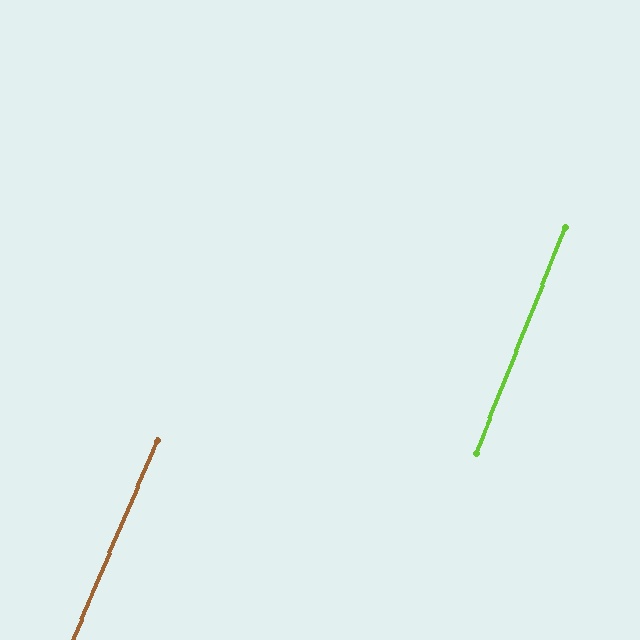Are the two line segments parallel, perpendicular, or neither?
Parallel — their directions differ by only 1.4°.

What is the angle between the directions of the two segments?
Approximately 1 degree.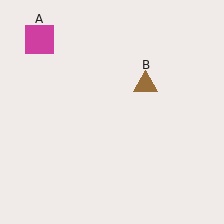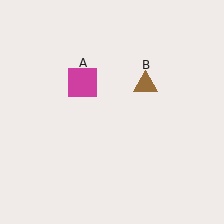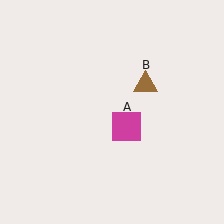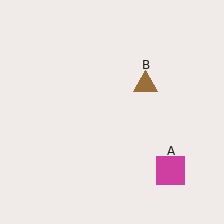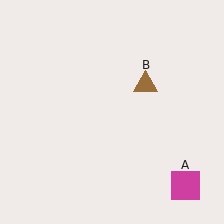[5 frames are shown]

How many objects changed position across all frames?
1 object changed position: magenta square (object A).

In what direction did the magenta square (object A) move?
The magenta square (object A) moved down and to the right.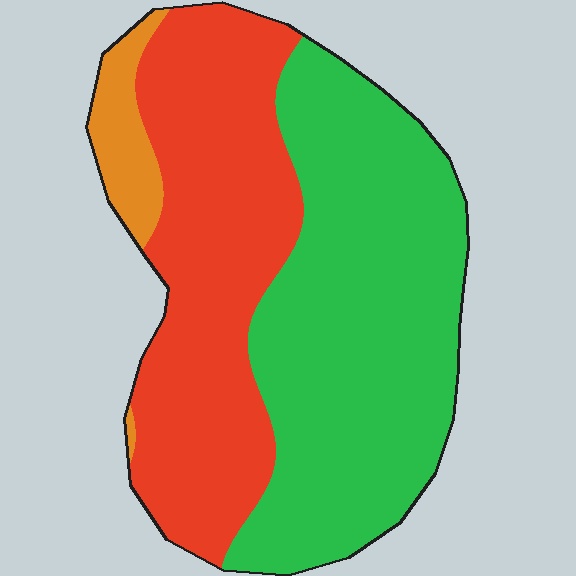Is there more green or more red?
Green.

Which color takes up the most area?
Green, at roughly 50%.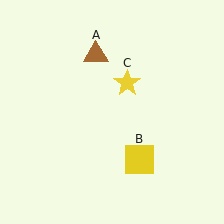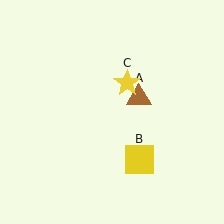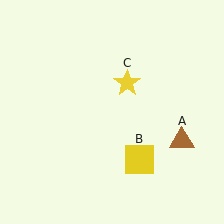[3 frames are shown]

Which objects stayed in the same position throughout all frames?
Yellow square (object B) and yellow star (object C) remained stationary.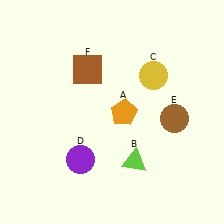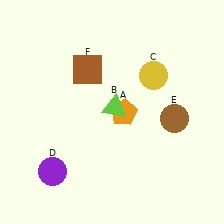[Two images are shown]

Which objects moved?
The objects that moved are: the lime triangle (B), the purple circle (D).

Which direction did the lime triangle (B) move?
The lime triangle (B) moved up.